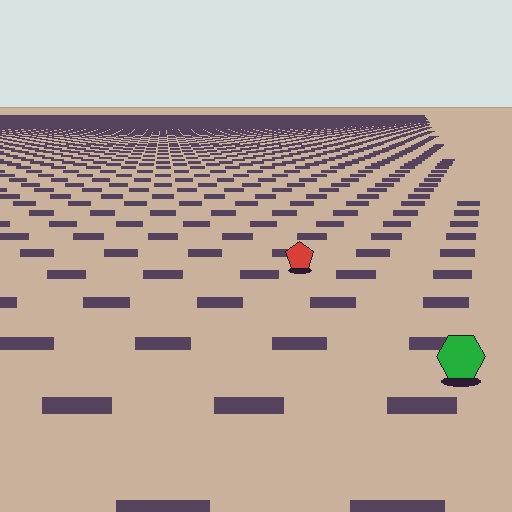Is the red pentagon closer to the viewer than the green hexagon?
No. The green hexagon is closer — you can tell from the texture gradient: the ground texture is coarser near it.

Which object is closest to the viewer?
The green hexagon is closest. The texture marks near it are larger and more spread out.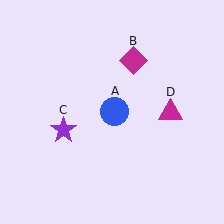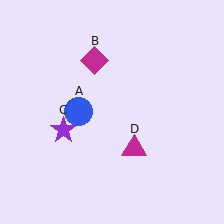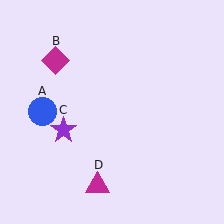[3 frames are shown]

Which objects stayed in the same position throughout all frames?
Purple star (object C) remained stationary.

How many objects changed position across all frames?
3 objects changed position: blue circle (object A), magenta diamond (object B), magenta triangle (object D).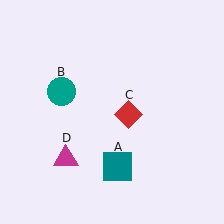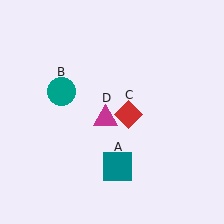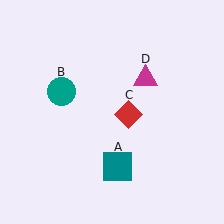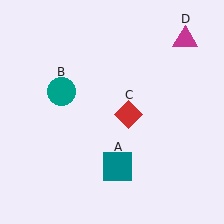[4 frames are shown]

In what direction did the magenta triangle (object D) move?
The magenta triangle (object D) moved up and to the right.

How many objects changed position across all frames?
1 object changed position: magenta triangle (object D).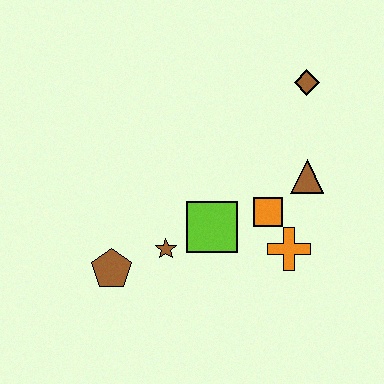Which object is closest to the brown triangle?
The orange square is closest to the brown triangle.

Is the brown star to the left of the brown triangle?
Yes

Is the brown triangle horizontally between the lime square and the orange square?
No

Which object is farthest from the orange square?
The brown pentagon is farthest from the orange square.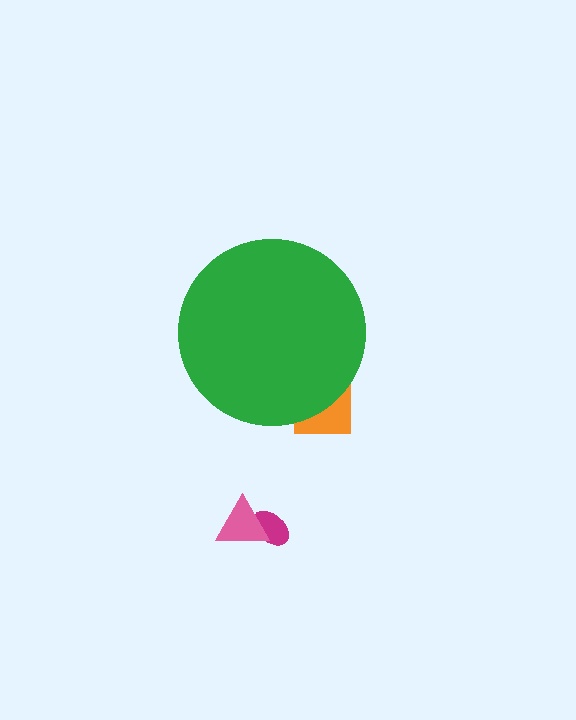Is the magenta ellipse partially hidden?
No, the magenta ellipse is fully visible.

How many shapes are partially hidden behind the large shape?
1 shape is partially hidden.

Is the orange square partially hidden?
Yes, the orange square is partially hidden behind the green circle.